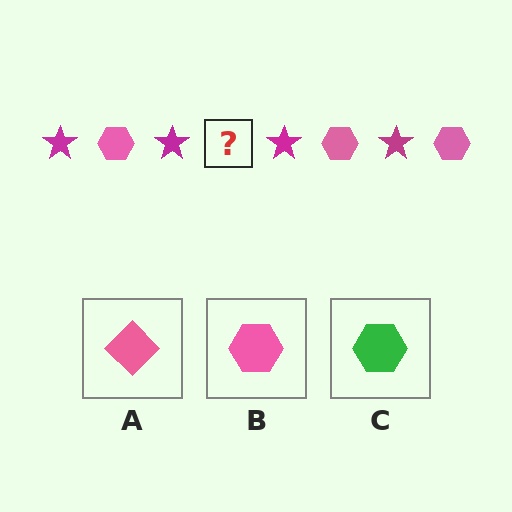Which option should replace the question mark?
Option B.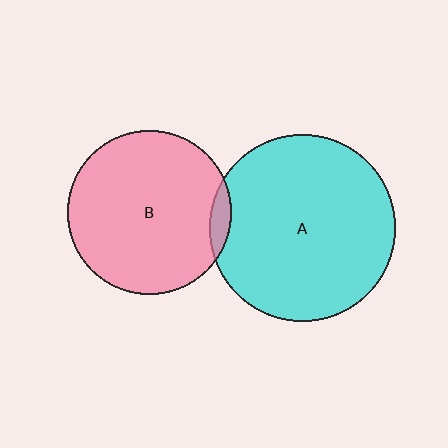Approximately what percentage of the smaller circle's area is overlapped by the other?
Approximately 5%.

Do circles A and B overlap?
Yes.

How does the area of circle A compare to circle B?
Approximately 1.3 times.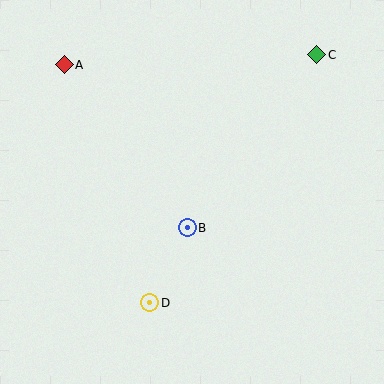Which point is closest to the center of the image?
Point B at (187, 228) is closest to the center.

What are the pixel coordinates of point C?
Point C is at (317, 55).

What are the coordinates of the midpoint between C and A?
The midpoint between C and A is at (191, 60).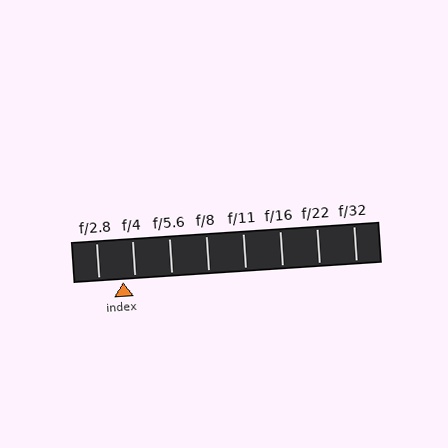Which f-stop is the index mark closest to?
The index mark is closest to f/4.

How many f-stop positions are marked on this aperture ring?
There are 8 f-stop positions marked.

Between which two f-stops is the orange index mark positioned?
The index mark is between f/2.8 and f/4.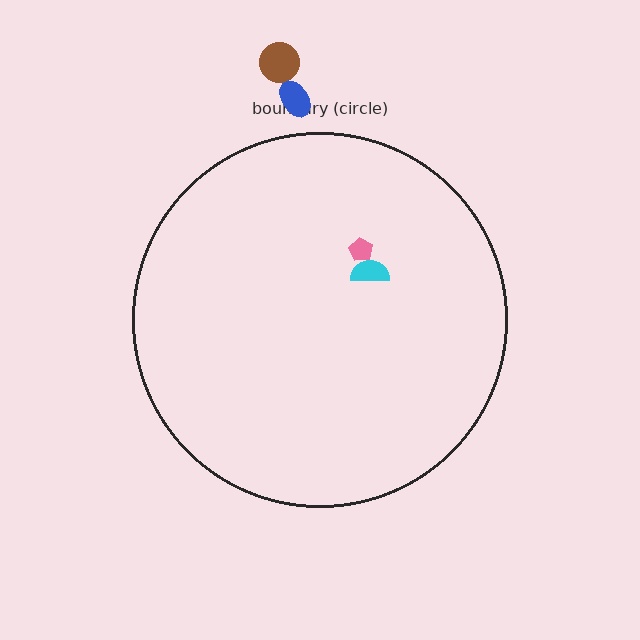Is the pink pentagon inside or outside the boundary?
Inside.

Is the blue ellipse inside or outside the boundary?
Outside.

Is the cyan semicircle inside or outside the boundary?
Inside.